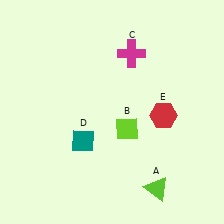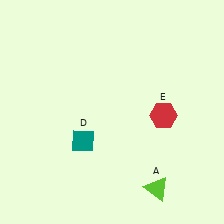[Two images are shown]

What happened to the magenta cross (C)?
The magenta cross (C) was removed in Image 2. It was in the top-right area of Image 1.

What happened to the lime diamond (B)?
The lime diamond (B) was removed in Image 2. It was in the bottom-right area of Image 1.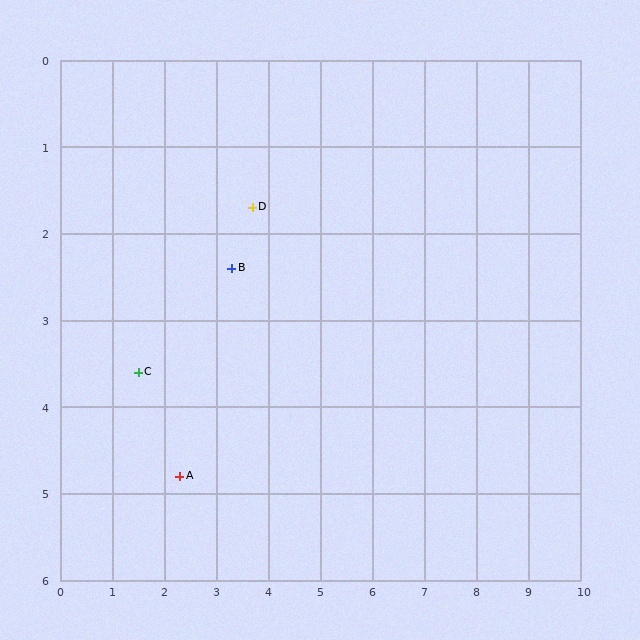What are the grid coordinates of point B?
Point B is at approximately (3.3, 2.4).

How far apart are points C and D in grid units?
Points C and D are about 2.9 grid units apart.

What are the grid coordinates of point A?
Point A is at approximately (2.3, 4.8).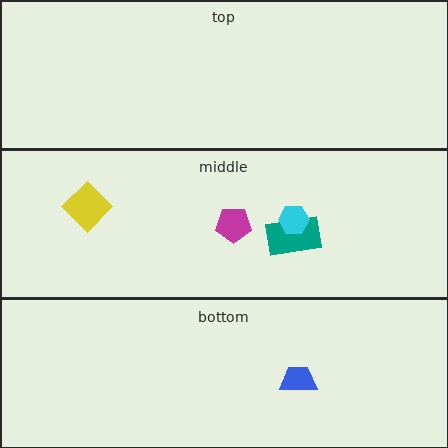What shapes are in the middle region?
The teal rectangle, the cyan hexagon, the yellow diamond, the magenta pentagon.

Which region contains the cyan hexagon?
The middle region.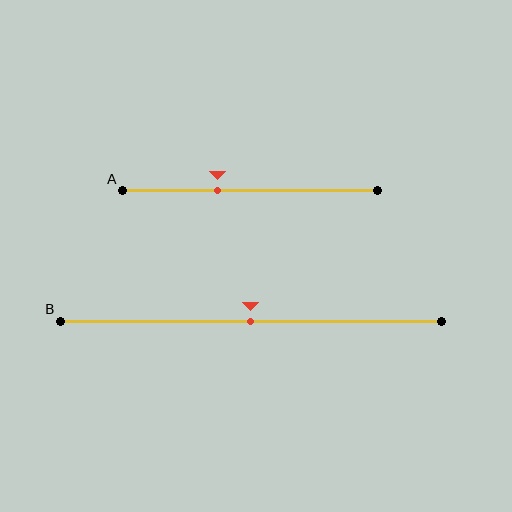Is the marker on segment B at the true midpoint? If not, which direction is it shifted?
Yes, the marker on segment B is at the true midpoint.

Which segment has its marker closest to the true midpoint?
Segment B has its marker closest to the true midpoint.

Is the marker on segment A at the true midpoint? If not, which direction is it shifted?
No, the marker on segment A is shifted to the left by about 13% of the segment length.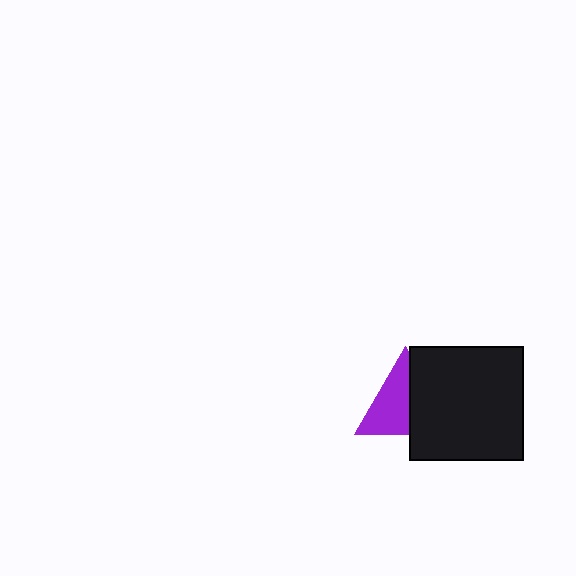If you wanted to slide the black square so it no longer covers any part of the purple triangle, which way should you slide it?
Slide it right — that is the most direct way to separate the two shapes.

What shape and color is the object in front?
The object in front is a black square.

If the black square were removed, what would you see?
You would see the complete purple triangle.